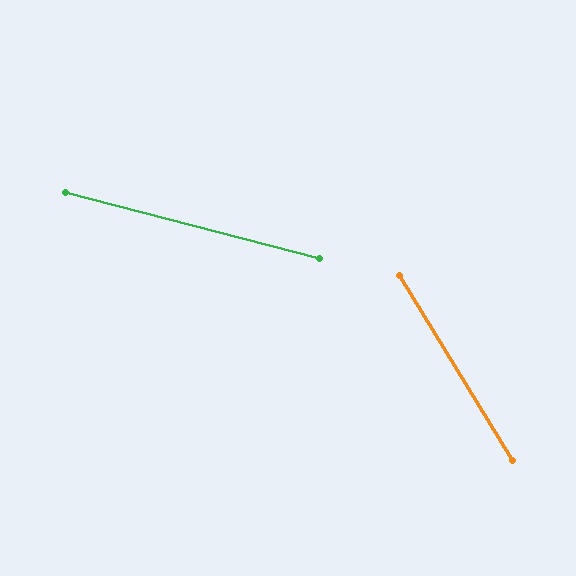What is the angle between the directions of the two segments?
Approximately 44 degrees.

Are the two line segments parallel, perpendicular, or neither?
Neither parallel nor perpendicular — they differ by about 44°.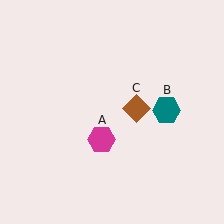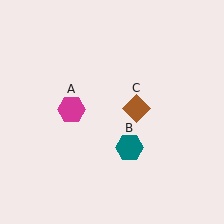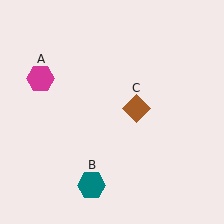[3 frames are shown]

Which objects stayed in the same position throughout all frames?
Brown diamond (object C) remained stationary.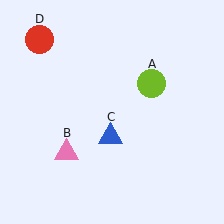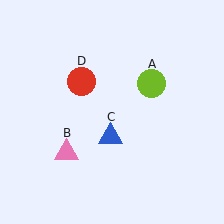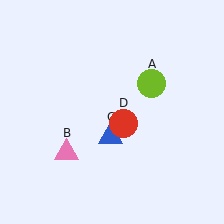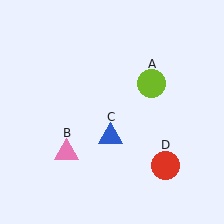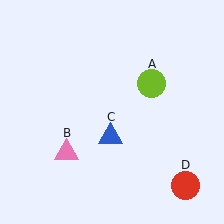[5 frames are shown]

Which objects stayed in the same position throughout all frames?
Lime circle (object A) and pink triangle (object B) and blue triangle (object C) remained stationary.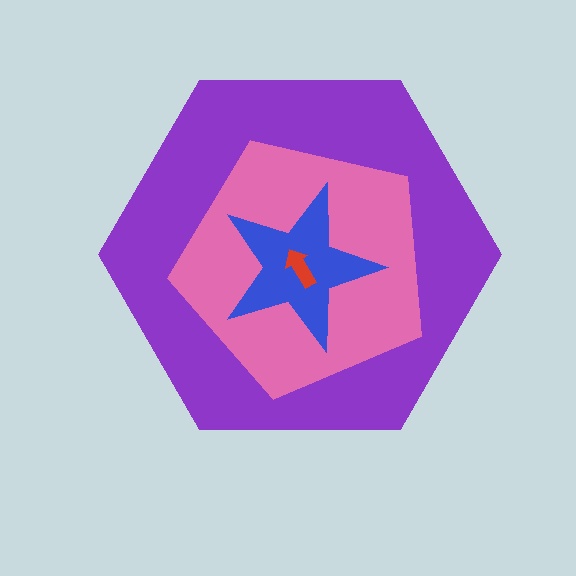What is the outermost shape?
The purple hexagon.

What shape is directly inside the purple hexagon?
The pink pentagon.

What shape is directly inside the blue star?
The red arrow.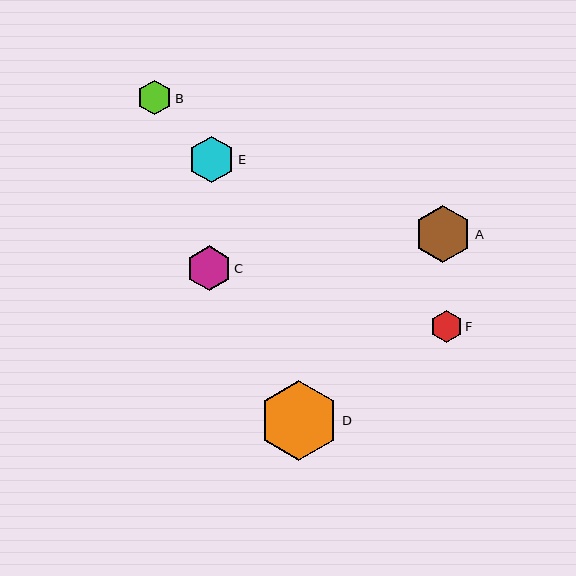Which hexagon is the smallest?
Hexagon F is the smallest with a size of approximately 32 pixels.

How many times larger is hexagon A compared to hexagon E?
Hexagon A is approximately 1.2 times the size of hexagon E.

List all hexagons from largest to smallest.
From largest to smallest: D, A, E, C, B, F.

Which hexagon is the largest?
Hexagon D is the largest with a size of approximately 80 pixels.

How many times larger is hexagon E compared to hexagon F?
Hexagon E is approximately 1.5 times the size of hexagon F.